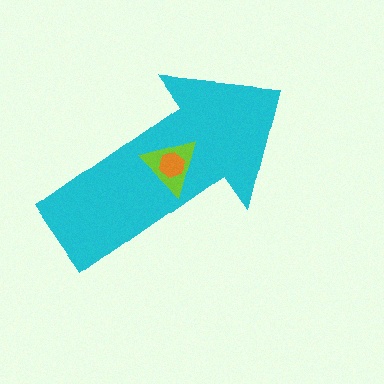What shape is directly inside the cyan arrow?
The lime triangle.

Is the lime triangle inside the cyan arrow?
Yes.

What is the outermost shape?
The cyan arrow.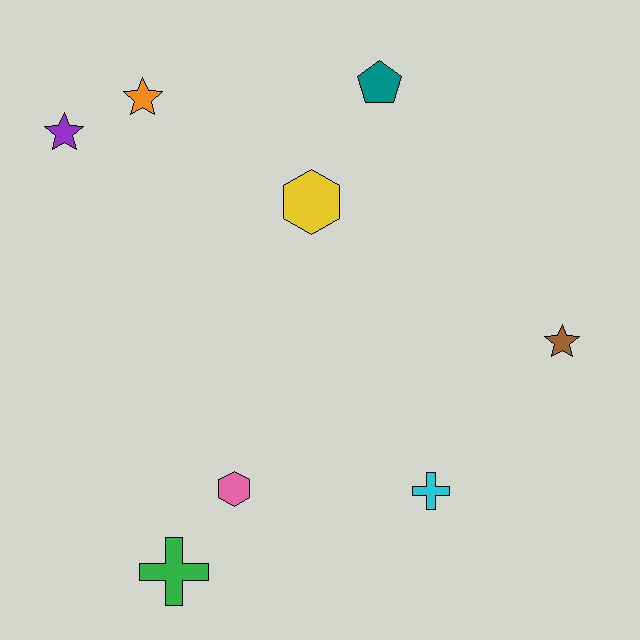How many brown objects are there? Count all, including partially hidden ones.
There is 1 brown object.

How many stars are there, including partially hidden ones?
There are 3 stars.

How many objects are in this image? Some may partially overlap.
There are 8 objects.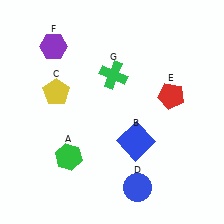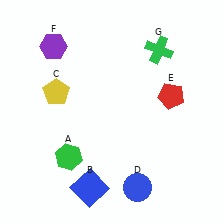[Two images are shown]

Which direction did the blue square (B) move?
The blue square (B) moved left.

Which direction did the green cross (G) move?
The green cross (G) moved right.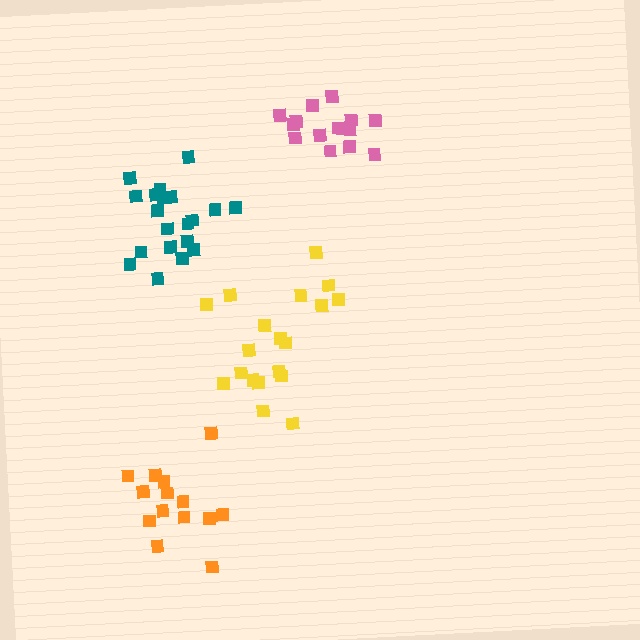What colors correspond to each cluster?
The clusters are colored: yellow, teal, pink, orange.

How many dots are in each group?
Group 1: 19 dots, Group 2: 20 dots, Group 3: 15 dots, Group 4: 14 dots (68 total).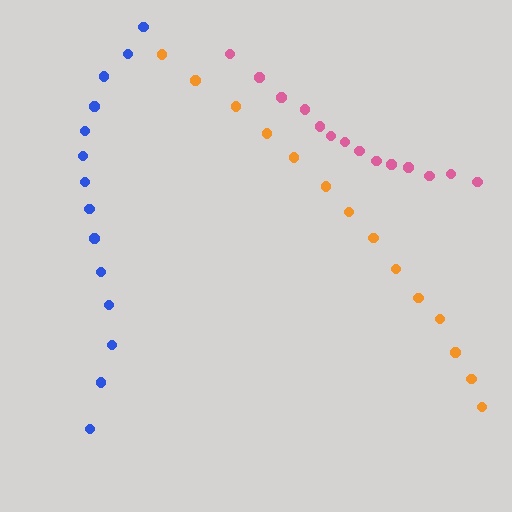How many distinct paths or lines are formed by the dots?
There are 3 distinct paths.